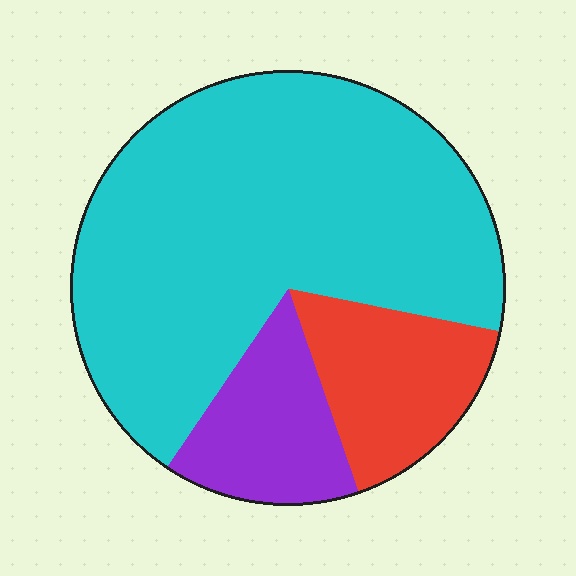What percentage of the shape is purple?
Purple covers around 15% of the shape.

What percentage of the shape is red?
Red takes up less than a quarter of the shape.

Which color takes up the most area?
Cyan, at roughly 70%.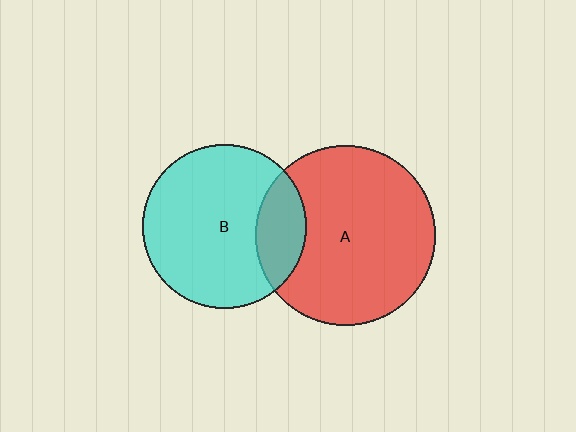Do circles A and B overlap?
Yes.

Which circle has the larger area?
Circle A (red).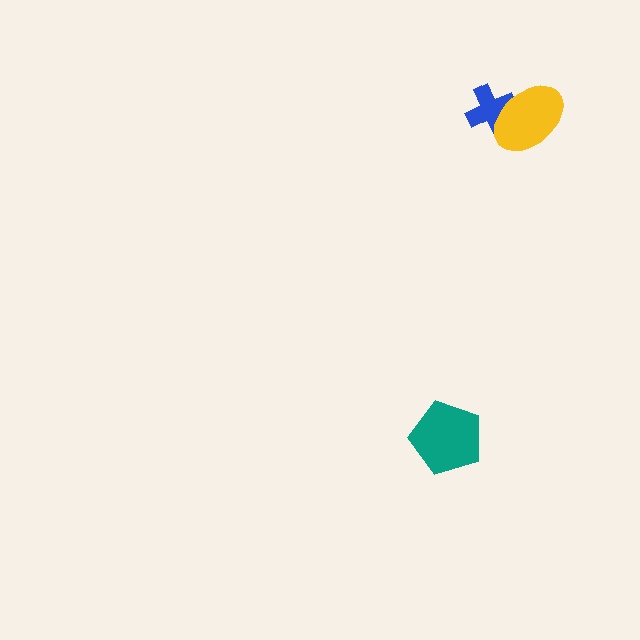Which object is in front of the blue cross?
The yellow ellipse is in front of the blue cross.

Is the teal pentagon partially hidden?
No, no other shape covers it.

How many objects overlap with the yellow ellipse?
1 object overlaps with the yellow ellipse.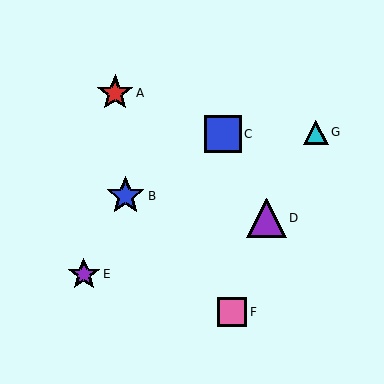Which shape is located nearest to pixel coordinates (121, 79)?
The red star (labeled A) at (115, 93) is nearest to that location.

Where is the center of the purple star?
The center of the purple star is at (84, 274).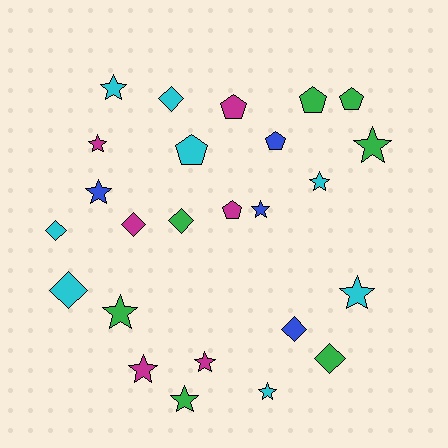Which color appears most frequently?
Cyan, with 8 objects.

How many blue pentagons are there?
There is 1 blue pentagon.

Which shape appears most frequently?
Star, with 12 objects.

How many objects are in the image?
There are 25 objects.